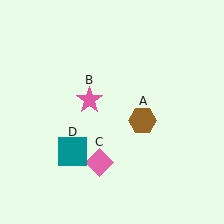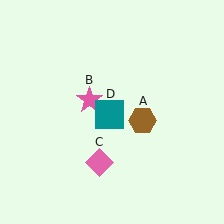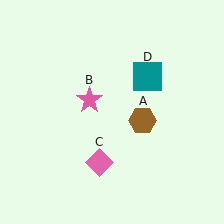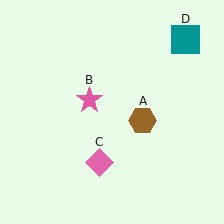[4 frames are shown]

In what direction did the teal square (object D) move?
The teal square (object D) moved up and to the right.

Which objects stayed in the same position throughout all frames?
Brown hexagon (object A) and pink star (object B) and pink diamond (object C) remained stationary.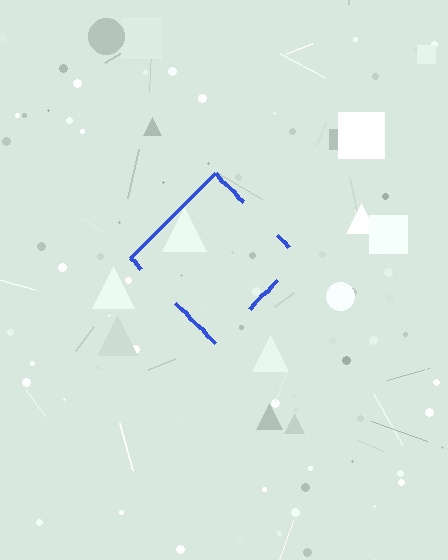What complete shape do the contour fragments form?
The contour fragments form a diamond.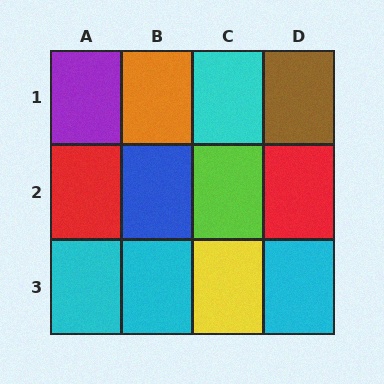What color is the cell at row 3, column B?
Cyan.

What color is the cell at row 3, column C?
Yellow.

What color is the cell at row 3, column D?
Cyan.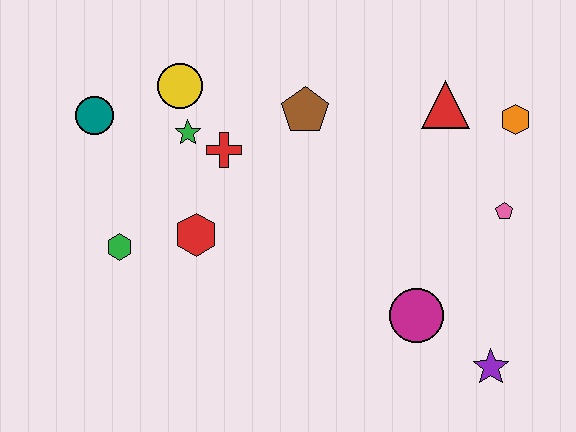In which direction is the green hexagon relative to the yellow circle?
The green hexagon is below the yellow circle.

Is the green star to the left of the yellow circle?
No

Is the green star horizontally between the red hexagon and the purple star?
No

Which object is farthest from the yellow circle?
The purple star is farthest from the yellow circle.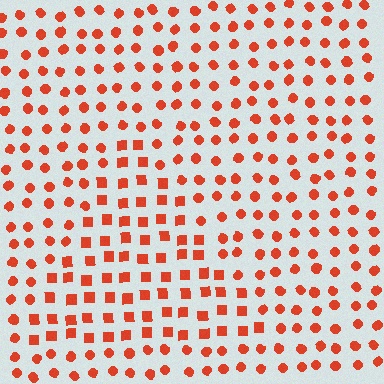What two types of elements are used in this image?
The image uses squares inside the triangle region and circles outside it.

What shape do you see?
I see a triangle.